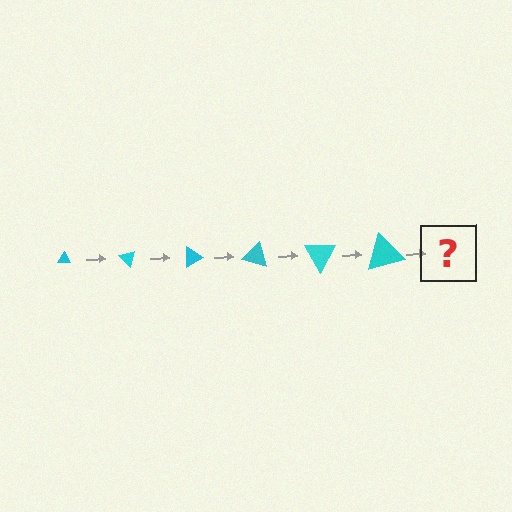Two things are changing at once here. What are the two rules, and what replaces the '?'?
The two rules are that the triangle grows larger each step and it rotates 45 degrees each step. The '?' should be a triangle, larger than the previous one and rotated 270 degrees from the start.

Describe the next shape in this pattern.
It should be a triangle, larger than the previous one and rotated 270 degrees from the start.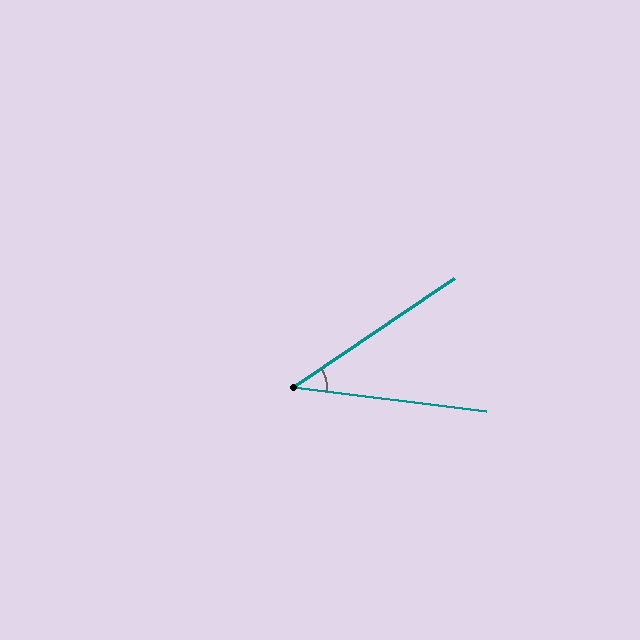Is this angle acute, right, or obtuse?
It is acute.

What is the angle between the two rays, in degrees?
Approximately 41 degrees.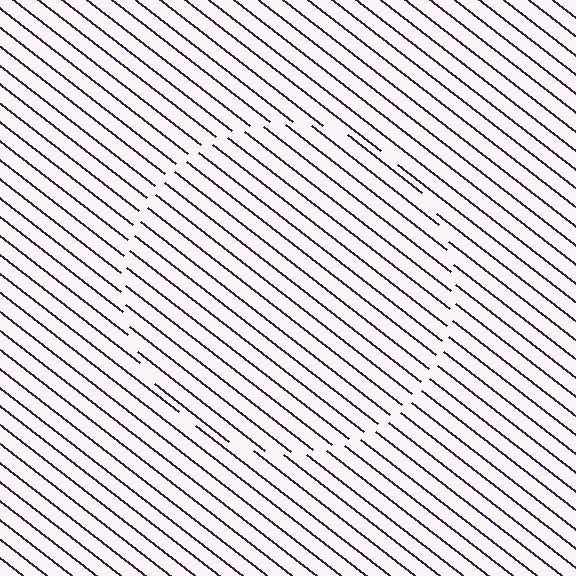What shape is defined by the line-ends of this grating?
An illusory circle. The interior of the shape contains the same grating, shifted by half a period — the contour is defined by the phase discontinuity where line-ends from the inner and outer gratings abut.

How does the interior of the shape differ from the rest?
The interior of the shape contains the same grating, shifted by half a period — the contour is defined by the phase discontinuity where line-ends from the inner and outer gratings abut.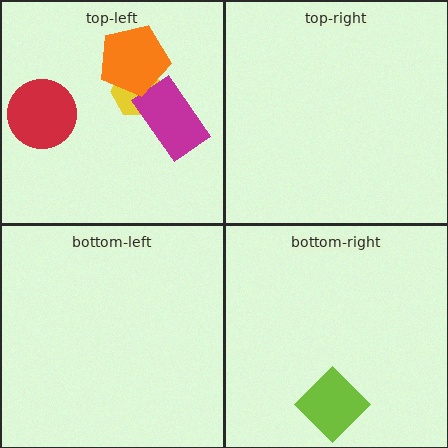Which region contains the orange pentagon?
The top-left region.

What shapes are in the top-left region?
The yellow hexagon, the red circle, the magenta rectangle, the orange pentagon.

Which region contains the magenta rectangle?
The top-left region.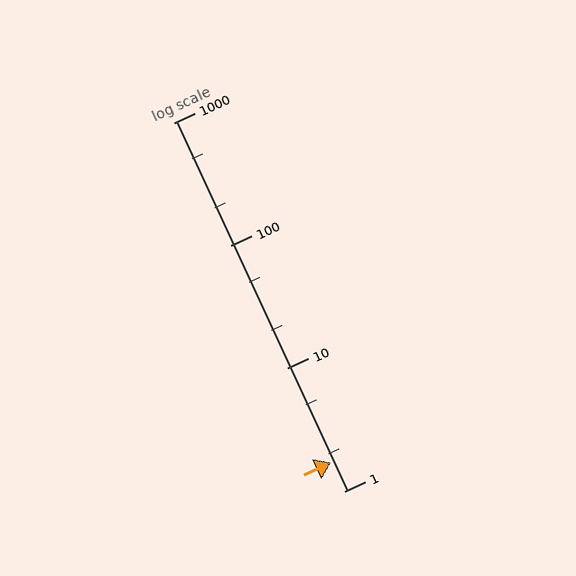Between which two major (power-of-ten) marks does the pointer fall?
The pointer is between 1 and 10.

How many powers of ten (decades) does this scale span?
The scale spans 3 decades, from 1 to 1000.